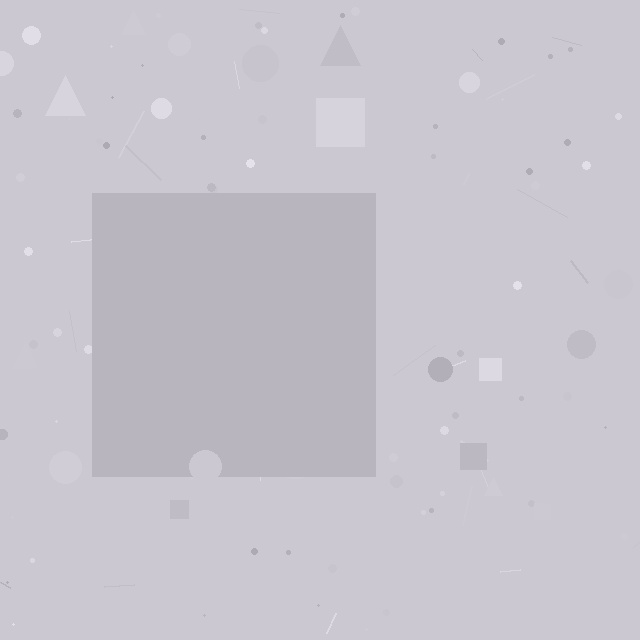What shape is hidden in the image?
A square is hidden in the image.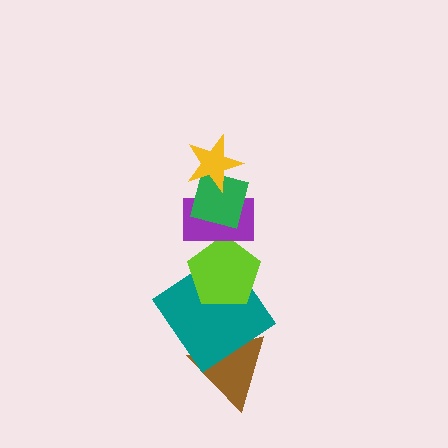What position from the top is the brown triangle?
The brown triangle is 6th from the top.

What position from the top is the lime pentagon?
The lime pentagon is 4th from the top.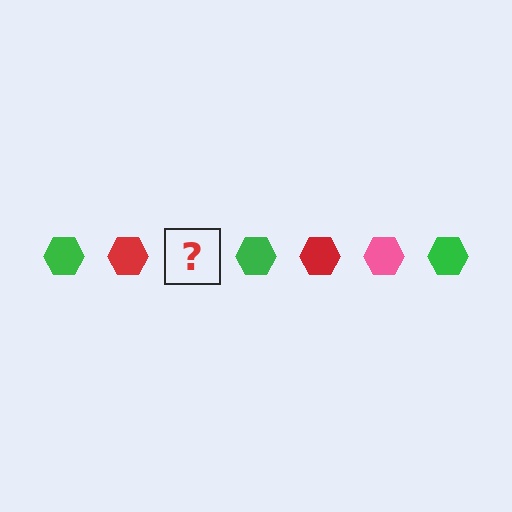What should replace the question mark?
The question mark should be replaced with a pink hexagon.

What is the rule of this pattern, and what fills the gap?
The rule is that the pattern cycles through green, red, pink hexagons. The gap should be filled with a pink hexagon.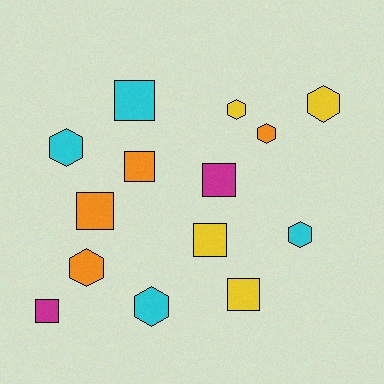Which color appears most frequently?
Cyan, with 4 objects.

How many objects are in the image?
There are 14 objects.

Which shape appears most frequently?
Hexagon, with 7 objects.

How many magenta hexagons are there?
There are no magenta hexagons.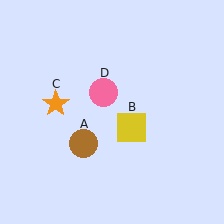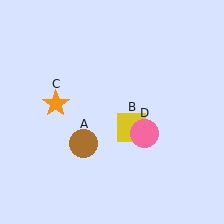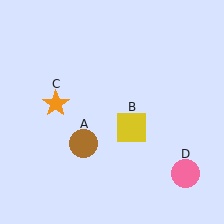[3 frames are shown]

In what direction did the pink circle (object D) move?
The pink circle (object D) moved down and to the right.